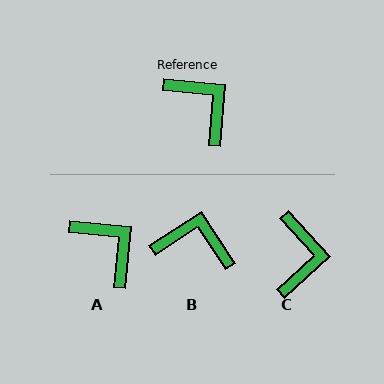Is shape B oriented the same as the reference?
No, it is off by about 38 degrees.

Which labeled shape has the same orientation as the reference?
A.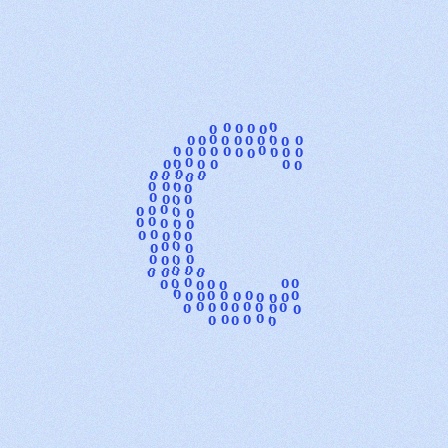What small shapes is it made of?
It is made of small digit 0's.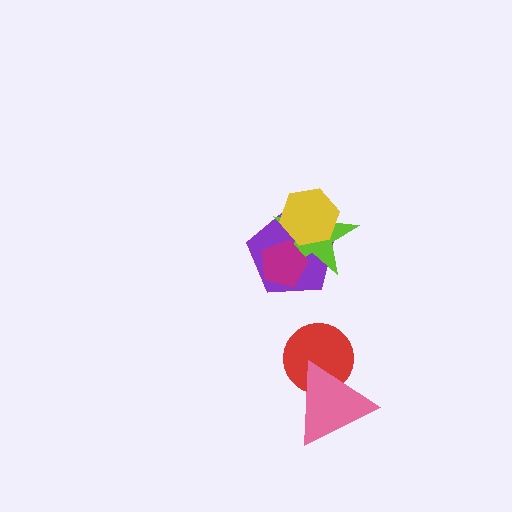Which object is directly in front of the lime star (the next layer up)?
The magenta pentagon is directly in front of the lime star.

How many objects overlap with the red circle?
1 object overlaps with the red circle.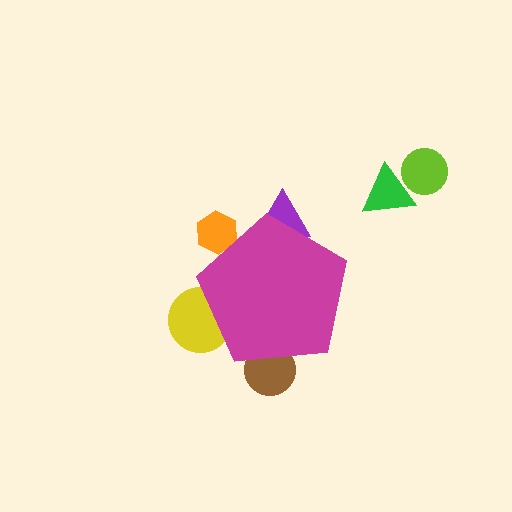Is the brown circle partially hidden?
Yes, the brown circle is partially hidden behind the magenta pentagon.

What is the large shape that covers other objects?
A magenta pentagon.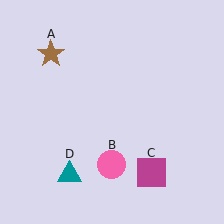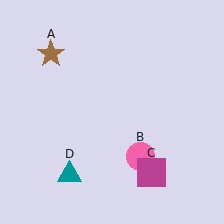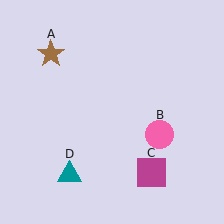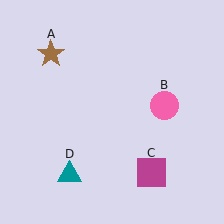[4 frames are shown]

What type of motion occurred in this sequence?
The pink circle (object B) rotated counterclockwise around the center of the scene.